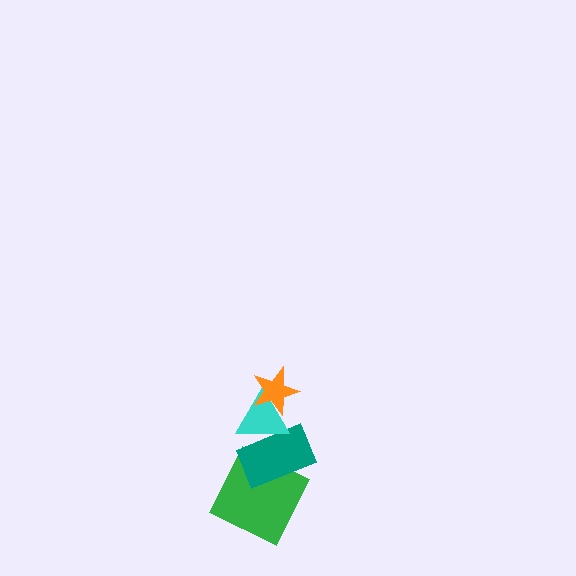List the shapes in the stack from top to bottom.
From top to bottom: the orange star, the cyan triangle, the teal rectangle, the green square.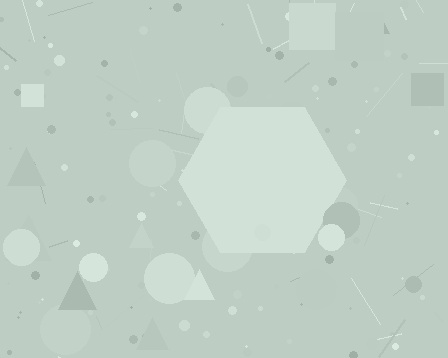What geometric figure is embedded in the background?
A hexagon is embedded in the background.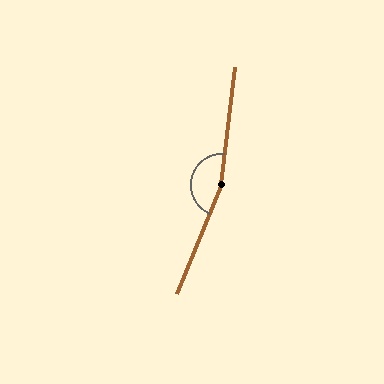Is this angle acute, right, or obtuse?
It is obtuse.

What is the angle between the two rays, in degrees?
Approximately 165 degrees.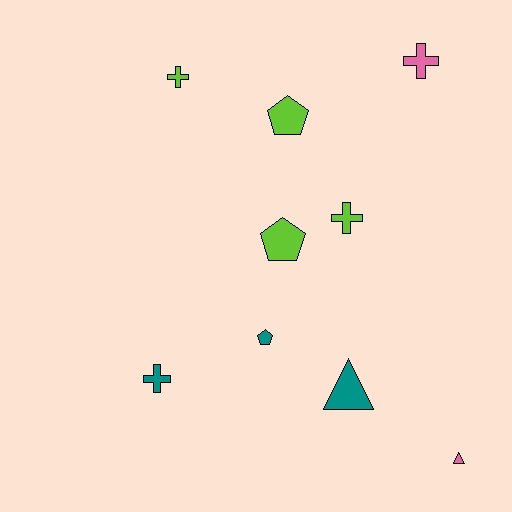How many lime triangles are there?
There are no lime triangles.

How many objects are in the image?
There are 9 objects.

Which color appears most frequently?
Lime, with 4 objects.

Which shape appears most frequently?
Cross, with 4 objects.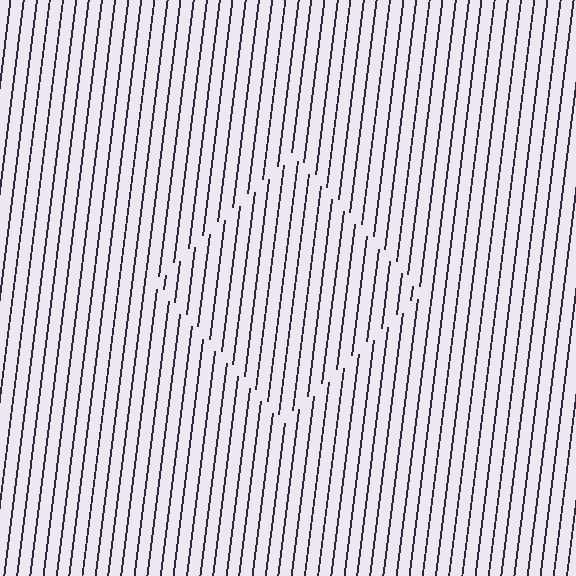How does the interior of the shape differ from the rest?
The interior of the shape contains the same grating, shifted by half a period — the contour is defined by the phase discontinuity where line-ends from the inner and outer gratings abut.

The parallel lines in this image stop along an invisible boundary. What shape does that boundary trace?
An illusory square. The interior of the shape contains the same grating, shifted by half a period — the contour is defined by the phase discontinuity where line-ends from the inner and outer gratings abut.